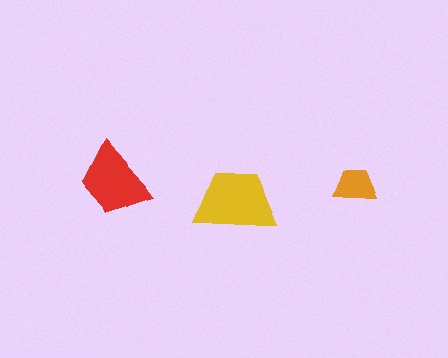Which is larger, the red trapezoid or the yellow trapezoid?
The yellow one.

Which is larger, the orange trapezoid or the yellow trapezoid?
The yellow one.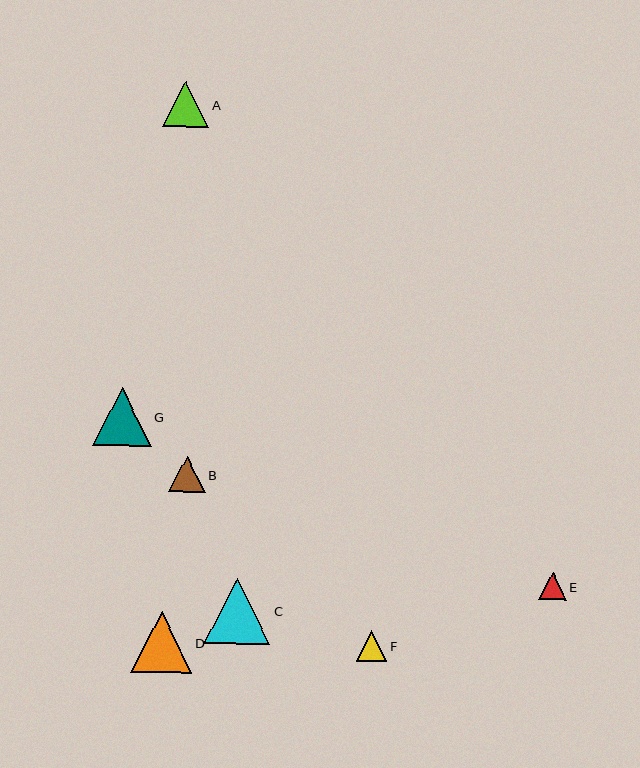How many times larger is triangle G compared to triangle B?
Triangle G is approximately 1.6 times the size of triangle B.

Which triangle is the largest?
Triangle C is the largest with a size of approximately 66 pixels.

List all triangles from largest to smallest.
From largest to smallest: C, D, G, A, B, F, E.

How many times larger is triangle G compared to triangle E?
Triangle G is approximately 2.1 times the size of triangle E.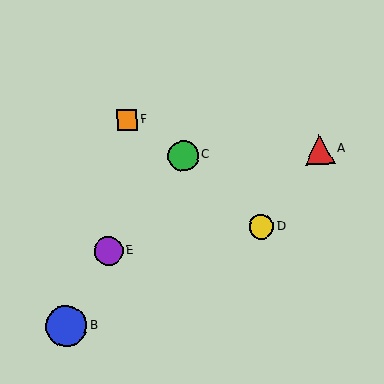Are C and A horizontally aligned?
Yes, both are at y≈156.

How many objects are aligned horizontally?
2 objects (A, C) are aligned horizontally.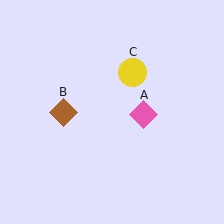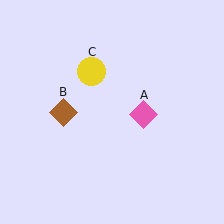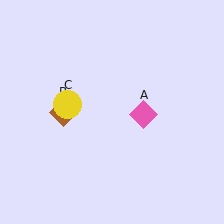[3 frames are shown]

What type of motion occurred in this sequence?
The yellow circle (object C) rotated counterclockwise around the center of the scene.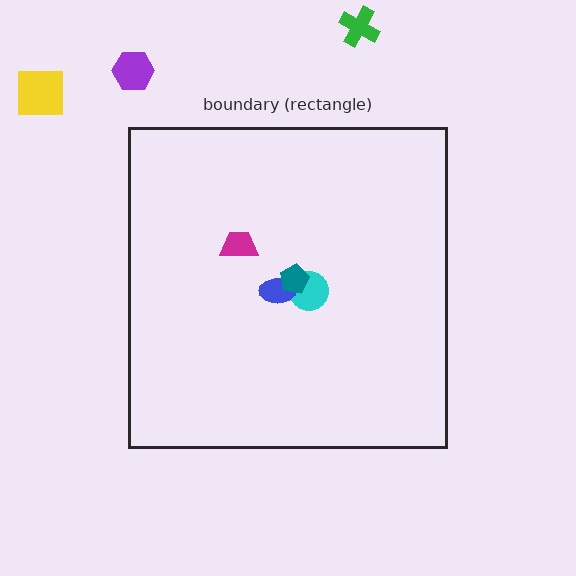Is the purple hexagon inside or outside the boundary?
Outside.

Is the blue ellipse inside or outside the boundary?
Inside.